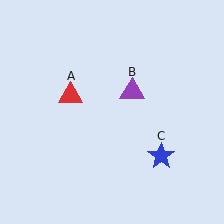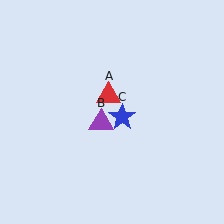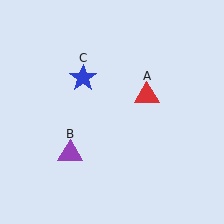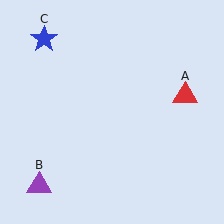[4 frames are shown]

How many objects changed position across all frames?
3 objects changed position: red triangle (object A), purple triangle (object B), blue star (object C).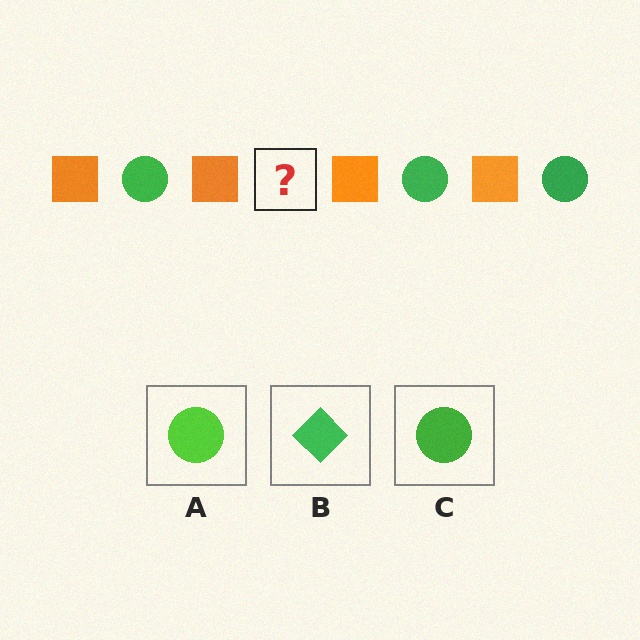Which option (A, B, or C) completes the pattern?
C.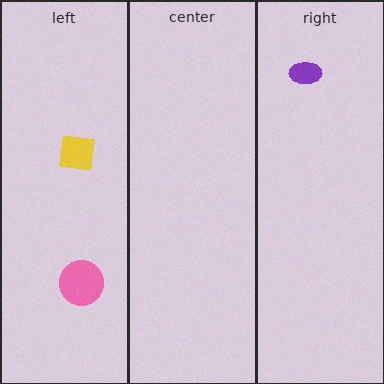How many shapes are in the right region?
1.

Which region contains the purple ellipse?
The right region.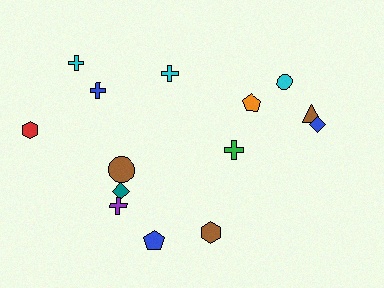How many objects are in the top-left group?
There are 3 objects.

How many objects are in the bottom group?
There are 5 objects.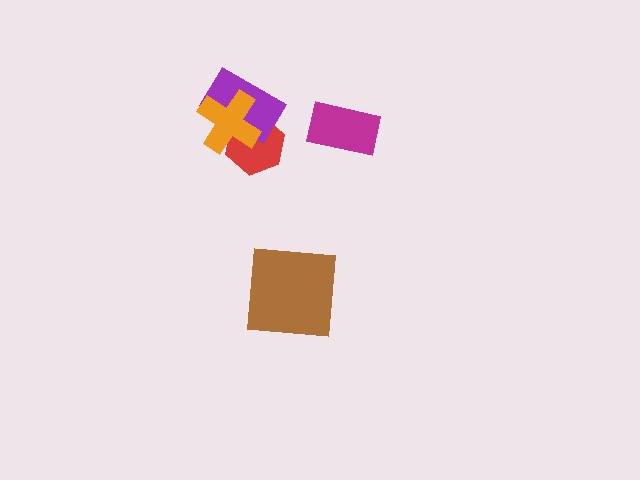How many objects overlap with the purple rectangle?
2 objects overlap with the purple rectangle.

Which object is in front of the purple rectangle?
The orange cross is in front of the purple rectangle.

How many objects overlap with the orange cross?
2 objects overlap with the orange cross.